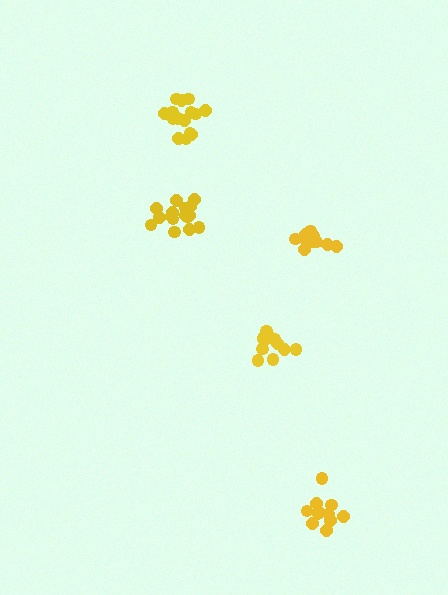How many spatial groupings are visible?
There are 5 spatial groupings.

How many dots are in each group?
Group 1: 11 dots, Group 2: 12 dots, Group 3: 11 dots, Group 4: 17 dots, Group 5: 16 dots (67 total).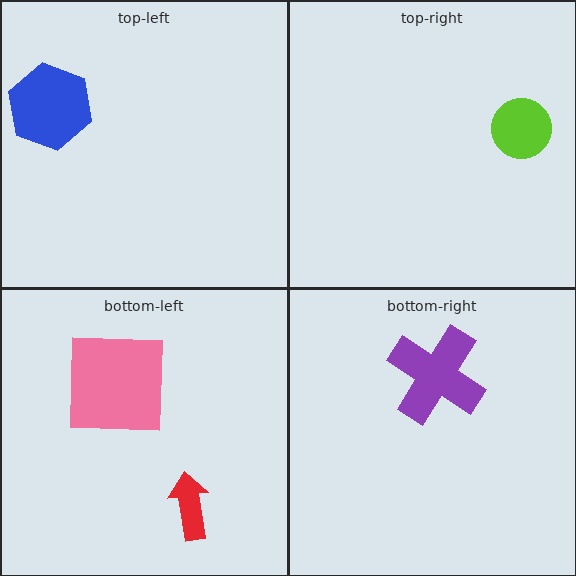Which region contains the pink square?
The bottom-left region.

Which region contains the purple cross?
The bottom-right region.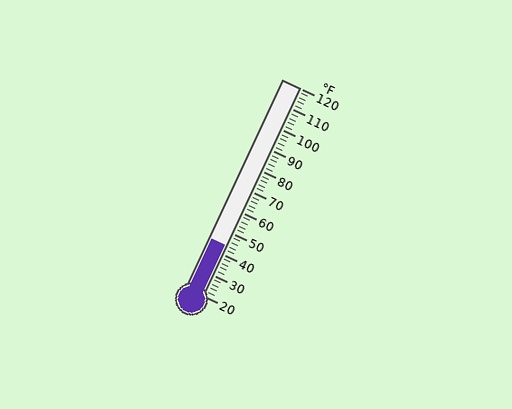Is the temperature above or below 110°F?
The temperature is below 110°F.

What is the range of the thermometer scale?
The thermometer scale ranges from 20°F to 120°F.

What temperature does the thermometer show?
The thermometer shows approximately 44°F.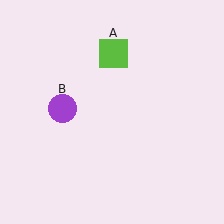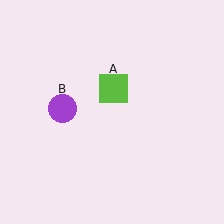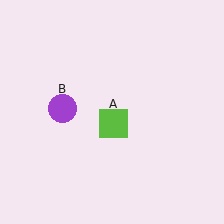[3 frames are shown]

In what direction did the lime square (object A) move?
The lime square (object A) moved down.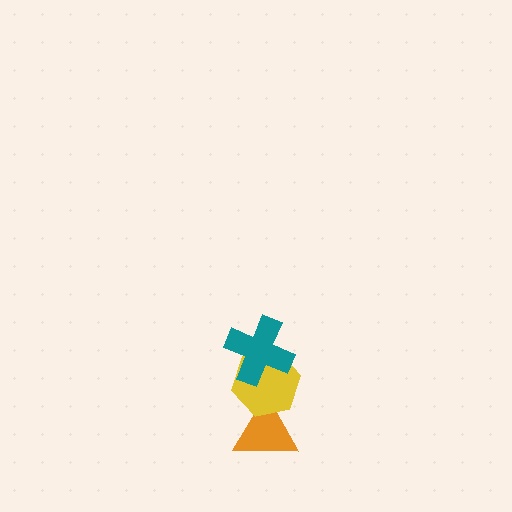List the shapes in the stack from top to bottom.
From top to bottom: the teal cross, the yellow hexagon, the orange triangle.